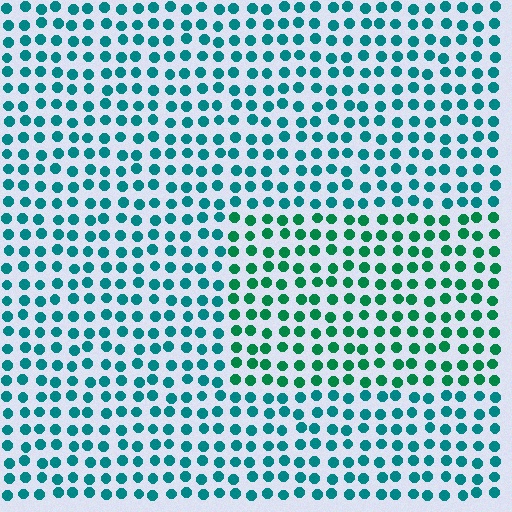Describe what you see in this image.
The image is filled with small teal elements in a uniform arrangement. A rectangle-shaped region is visible where the elements are tinted to a slightly different hue, forming a subtle color boundary.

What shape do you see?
I see a rectangle.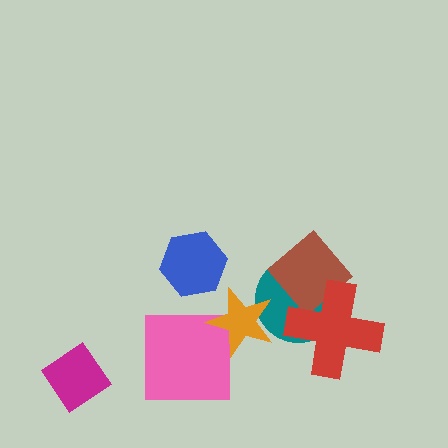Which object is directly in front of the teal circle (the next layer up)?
The brown diamond is directly in front of the teal circle.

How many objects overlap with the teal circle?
3 objects overlap with the teal circle.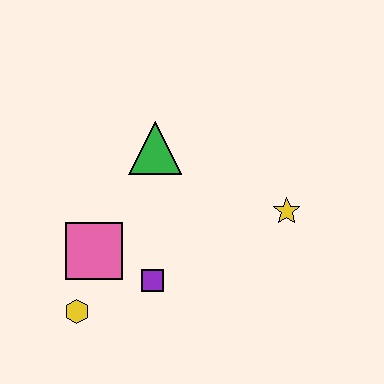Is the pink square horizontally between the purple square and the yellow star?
No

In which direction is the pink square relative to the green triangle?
The pink square is below the green triangle.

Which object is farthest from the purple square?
The yellow star is farthest from the purple square.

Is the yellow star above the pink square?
Yes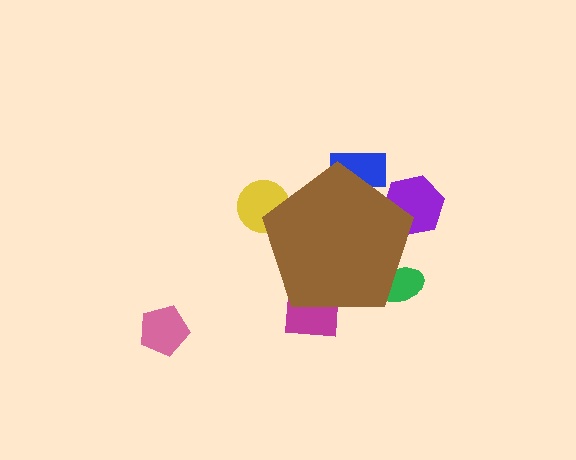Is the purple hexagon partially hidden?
Yes, the purple hexagon is partially hidden behind the brown pentagon.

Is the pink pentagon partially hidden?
No, the pink pentagon is fully visible.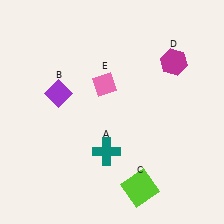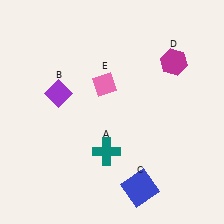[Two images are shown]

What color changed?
The square (C) changed from lime in Image 1 to blue in Image 2.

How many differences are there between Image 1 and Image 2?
There is 1 difference between the two images.